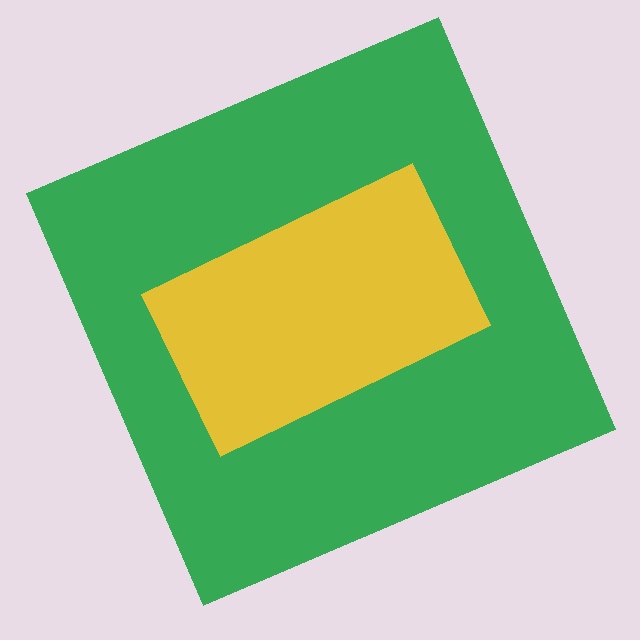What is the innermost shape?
The yellow rectangle.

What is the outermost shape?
The green square.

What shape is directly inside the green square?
The yellow rectangle.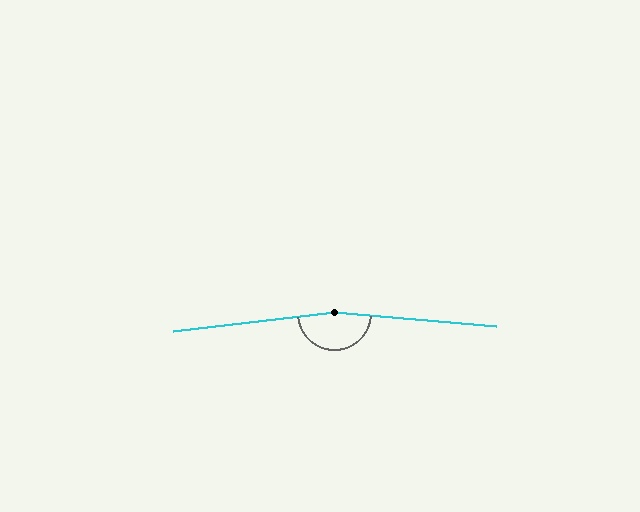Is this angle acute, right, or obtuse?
It is obtuse.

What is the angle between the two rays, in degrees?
Approximately 169 degrees.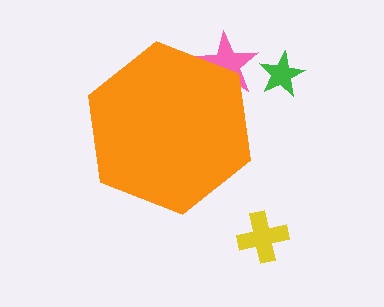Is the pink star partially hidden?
Yes, the pink star is partially hidden behind the orange hexagon.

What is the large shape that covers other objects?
An orange hexagon.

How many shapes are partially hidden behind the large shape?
1 shape is partially hidden.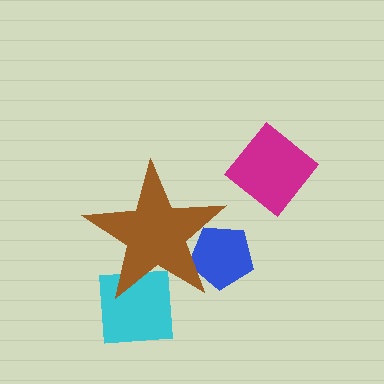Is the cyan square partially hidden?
Yes, the cyan square is partially hidden behind the brown star.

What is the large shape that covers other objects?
A brown star.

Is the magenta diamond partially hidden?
No, the magenta diamond is fully visible.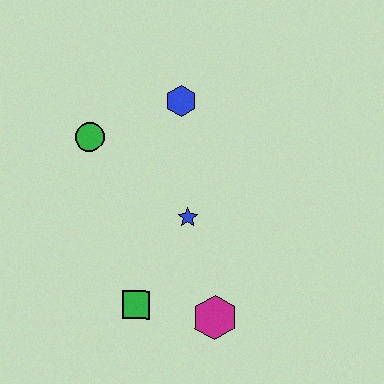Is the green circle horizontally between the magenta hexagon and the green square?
No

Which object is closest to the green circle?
The blue hexagon is closest to the green circle.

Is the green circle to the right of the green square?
No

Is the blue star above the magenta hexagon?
Yes